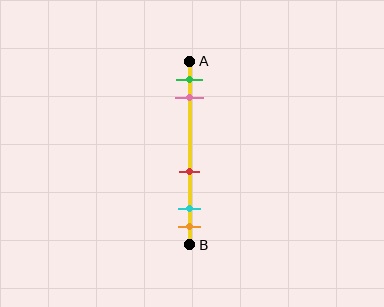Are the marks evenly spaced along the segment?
No, the marks are not evenly spaced.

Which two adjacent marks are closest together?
The cyan and orange marks are the closest adjacent pair.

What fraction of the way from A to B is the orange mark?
The orange mark is approximately 90% (0.9) of the way from A to B.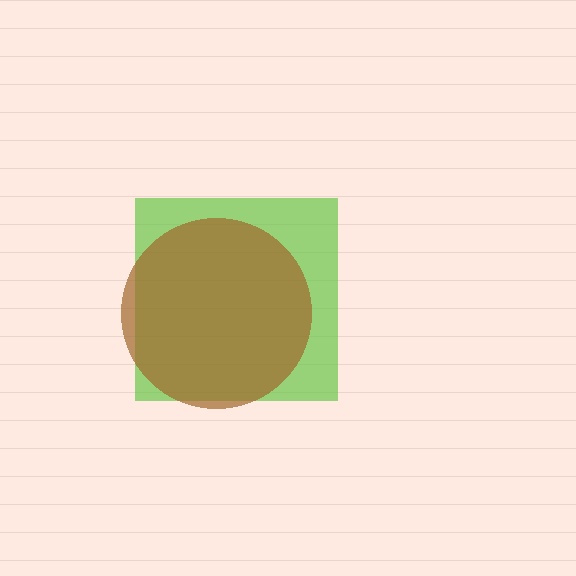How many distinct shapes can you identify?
There are 2 distinct shapes: a lime square, a brown circle.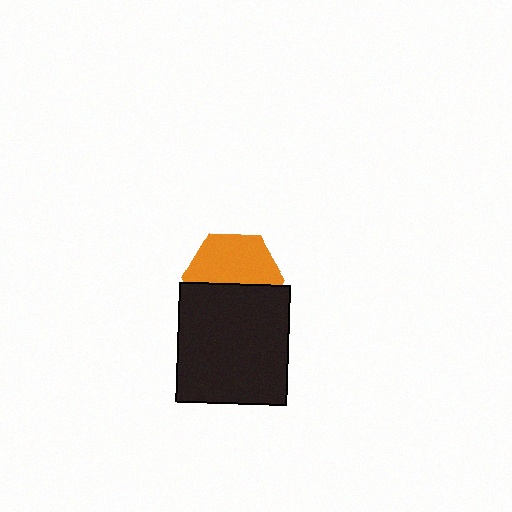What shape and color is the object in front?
The object in front is a black rectangle.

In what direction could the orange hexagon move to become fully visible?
The orange hexagon could move up. That would shift it out from behind the black rectangle entirely.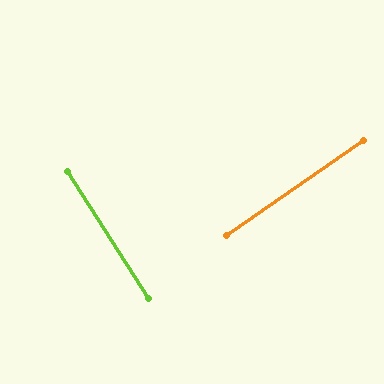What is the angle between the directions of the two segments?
Approximately 88 degrees.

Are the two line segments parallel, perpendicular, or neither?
Perpendicular — they meet at approximately 88°.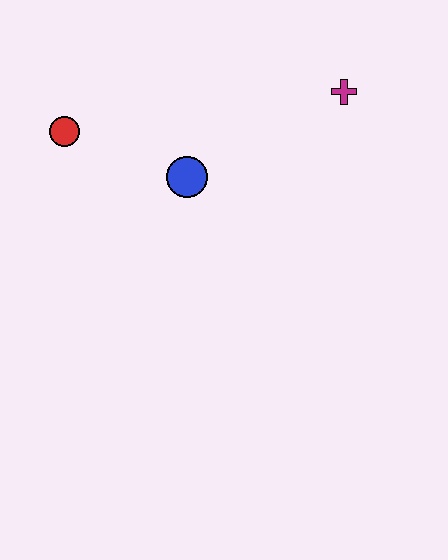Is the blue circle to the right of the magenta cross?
No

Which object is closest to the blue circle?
The red circle is closest to the blue circle.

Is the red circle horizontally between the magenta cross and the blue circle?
No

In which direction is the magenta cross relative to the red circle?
The magenta cross is to the right of the red circle.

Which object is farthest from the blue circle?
The magenta cross is farthest from the blue circle.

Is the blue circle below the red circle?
Yes